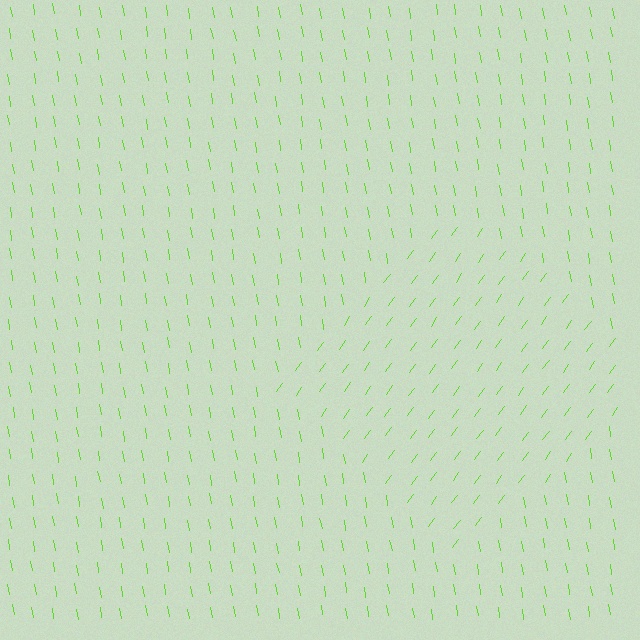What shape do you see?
I see a diamond.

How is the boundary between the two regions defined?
The boundary is defined purely by a change in line orientation (approximately 45 degrees difference). All lines are the same color and thickness.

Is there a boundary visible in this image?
Yes, there is a texture boundary formed by a change in line orientation.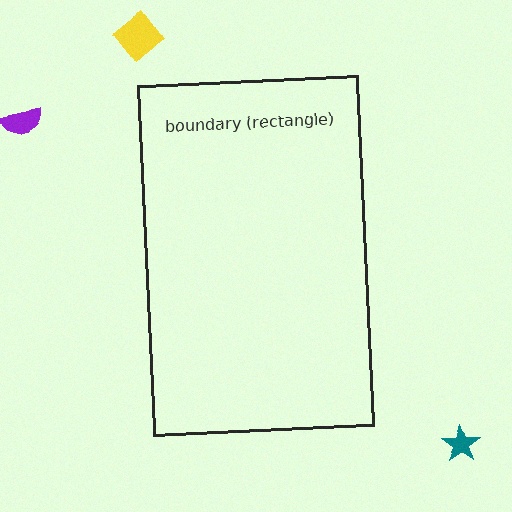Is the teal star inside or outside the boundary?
Outside.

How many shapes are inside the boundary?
0 inside, 3 outside.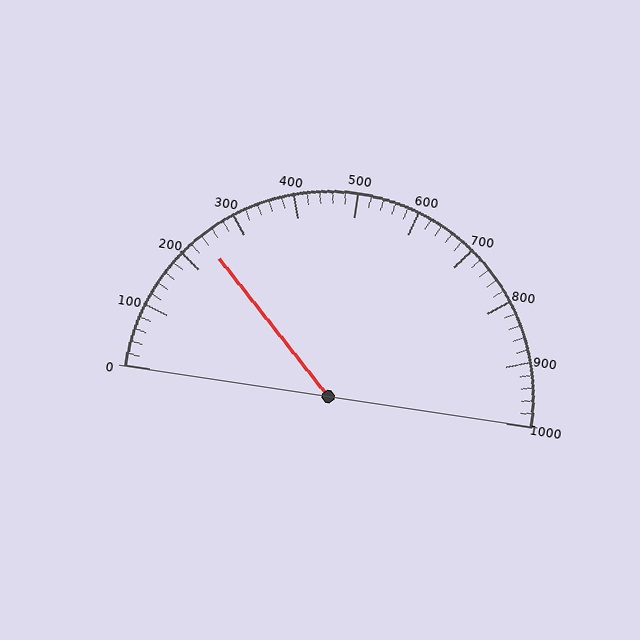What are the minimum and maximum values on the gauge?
The gauge ranges from 0 to 1000.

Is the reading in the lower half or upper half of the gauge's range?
The reading is in the lower half of the range (0 to 1000).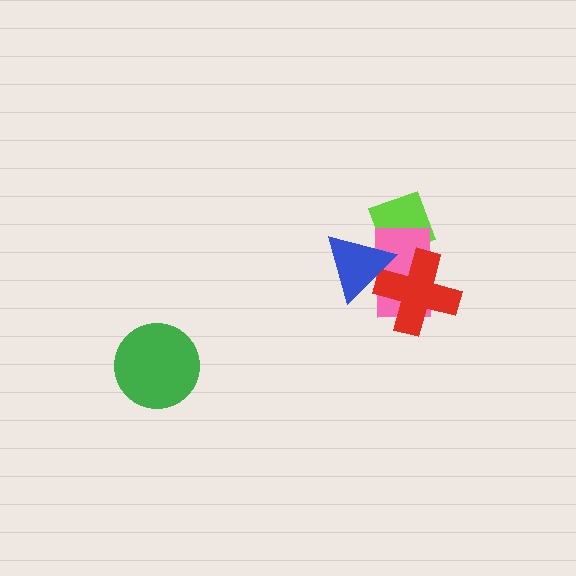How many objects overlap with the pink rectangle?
3 objects overlap with the pink rectangle.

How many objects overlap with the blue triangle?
3 objects overlap with the blue triangle.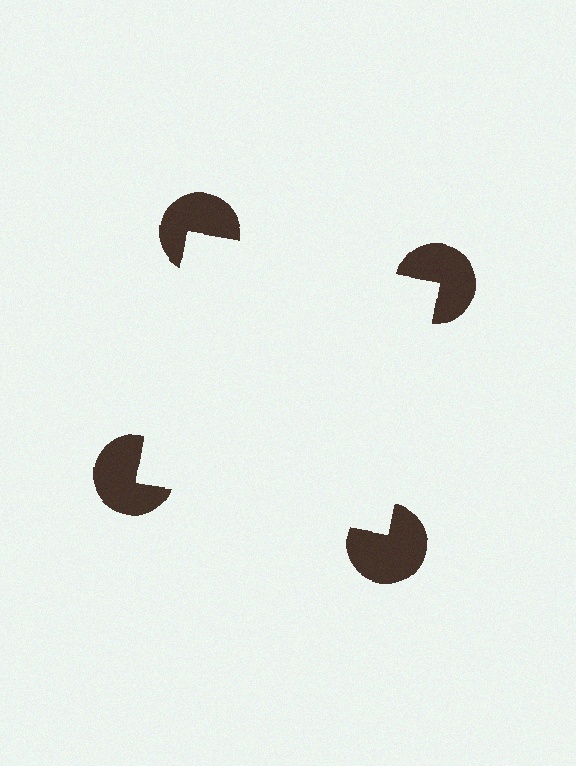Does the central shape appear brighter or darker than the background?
It typically appears slightly brighter than the background, even though no actual brightness change is drawn.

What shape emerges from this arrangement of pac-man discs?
An illusory square — its edges are inferred from the aligned wedge cuts in the pac-man discs, not physically drawn.